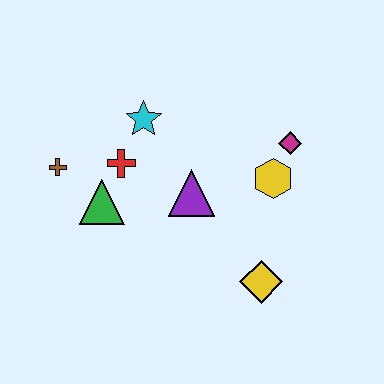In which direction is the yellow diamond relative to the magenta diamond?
The yellow diamond is below the magenta diamond.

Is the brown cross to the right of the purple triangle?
No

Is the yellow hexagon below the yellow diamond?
No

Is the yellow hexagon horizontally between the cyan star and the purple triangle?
No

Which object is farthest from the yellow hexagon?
The brown cross is farthest from the yellow hexagon.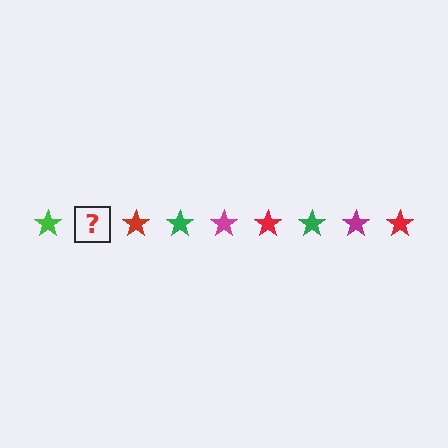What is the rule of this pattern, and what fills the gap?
The rule is that the pattern cycles through green, magenta, red stars. The gap should be filled with a magenta star.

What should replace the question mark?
The question mark should be replaced with a magenta star.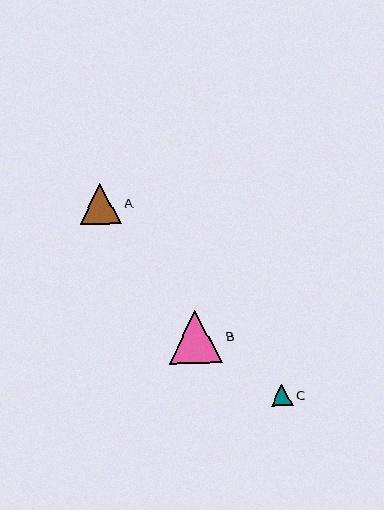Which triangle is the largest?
Triangle B is the largest with a size of approximately 53 pixels.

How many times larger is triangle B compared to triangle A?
Triangle B is approximately 1.3 times the size of triangle A.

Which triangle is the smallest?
Triangle C is the smallest with a size of approximately 22 pixels.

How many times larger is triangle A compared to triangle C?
Triangle A is approximately 1.9 times the size of triangle C.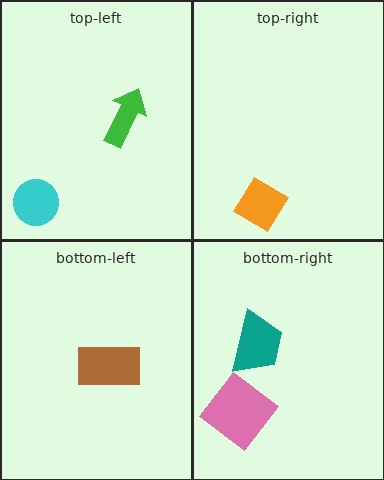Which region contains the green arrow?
The top-left region.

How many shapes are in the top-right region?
1.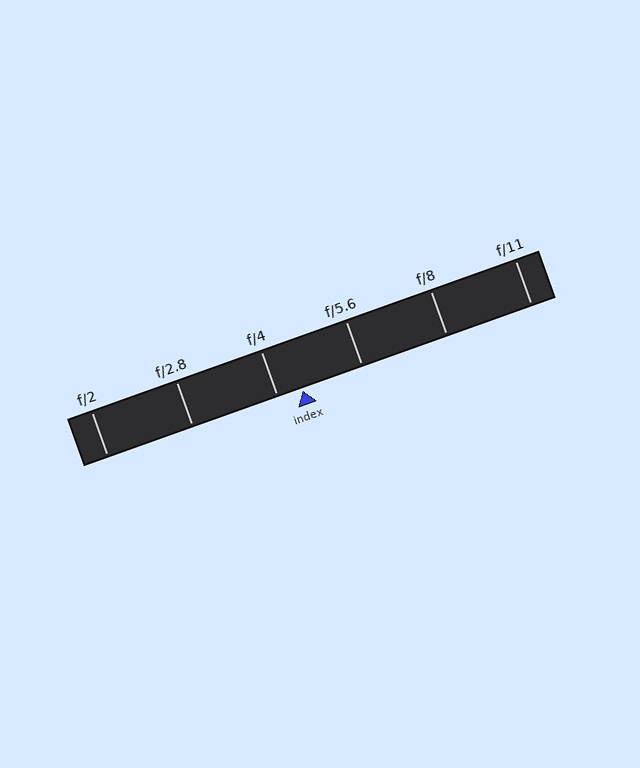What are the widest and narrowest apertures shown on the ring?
The widest aperture shown is f/2 and the narrowest is f/11.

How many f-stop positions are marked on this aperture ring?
There are 6 f-stop positions marked.